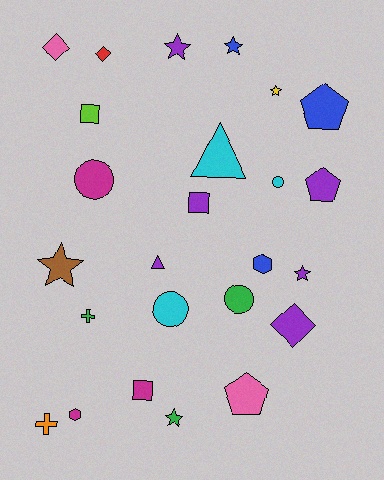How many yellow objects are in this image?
There is 1 yellow object.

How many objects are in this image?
There are 25 objects.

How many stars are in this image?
There are 6 stars.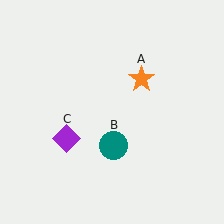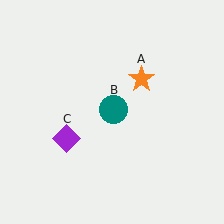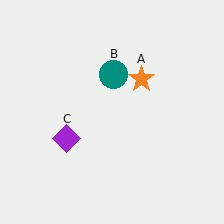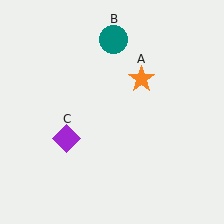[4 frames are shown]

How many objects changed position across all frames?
1 object changed position: teal circle (object B).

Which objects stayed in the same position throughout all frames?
Orange star (object A) and purple diamond (object C) remained stationary.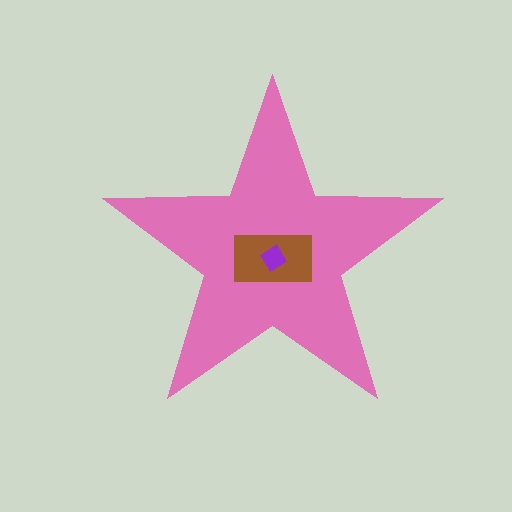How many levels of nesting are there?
3.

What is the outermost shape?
The pink star.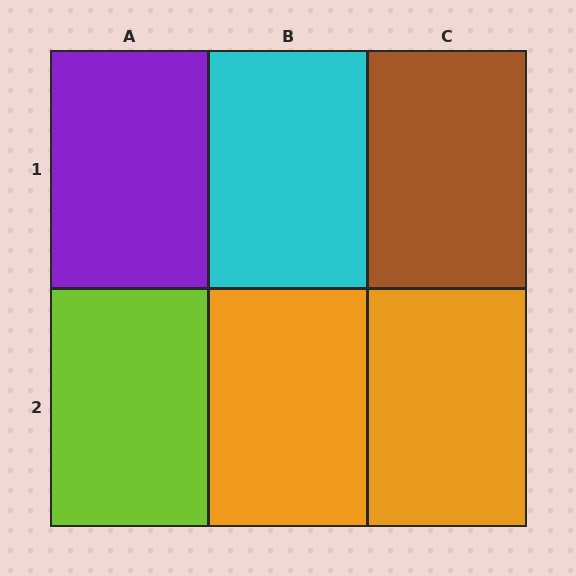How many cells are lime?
1 cell is lime.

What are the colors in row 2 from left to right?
Lime, orange, orange.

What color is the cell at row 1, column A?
Purple.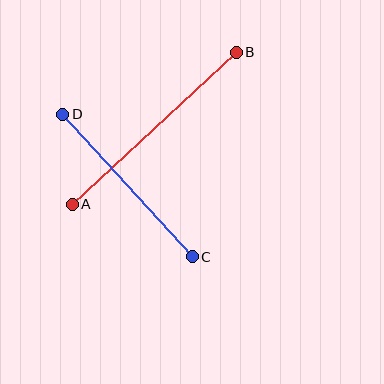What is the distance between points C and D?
The distance is approximately 193 pixels.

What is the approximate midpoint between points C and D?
The midpoint is at approximately (127, 185) pixels.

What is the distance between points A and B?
The distance is approximately 224 pixels.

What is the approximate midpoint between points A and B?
The midpoint is at approximately (154, 128) pixels.